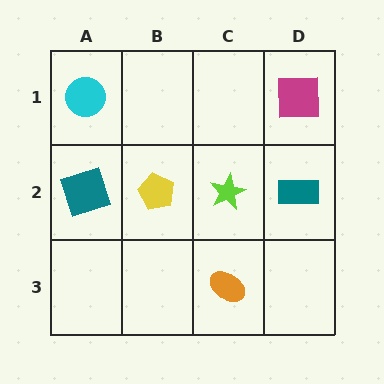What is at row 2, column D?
A teal rectangle.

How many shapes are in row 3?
1 shape.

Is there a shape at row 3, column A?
No, that cell is empty.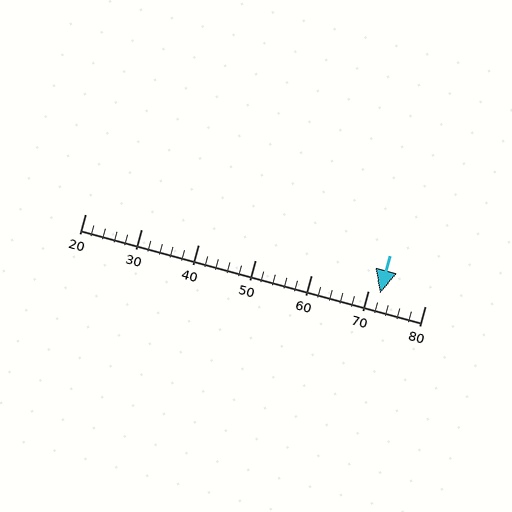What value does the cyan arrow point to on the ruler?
The cyan arrow points to approximately 72.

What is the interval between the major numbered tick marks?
The major tick marks are spaced 10 units apart.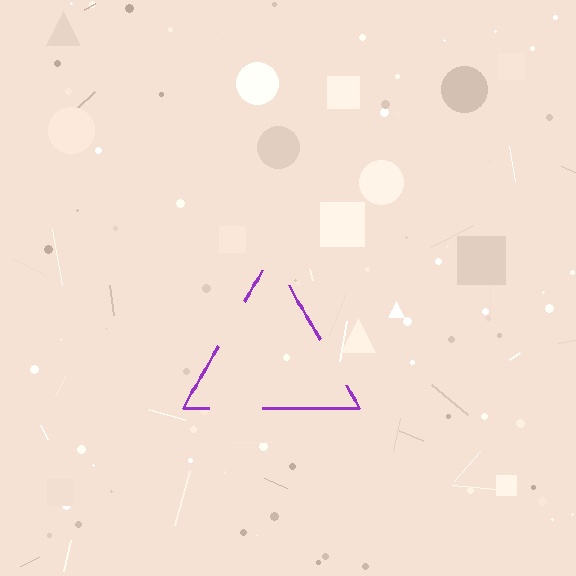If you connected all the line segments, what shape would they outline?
They would outline a triangle.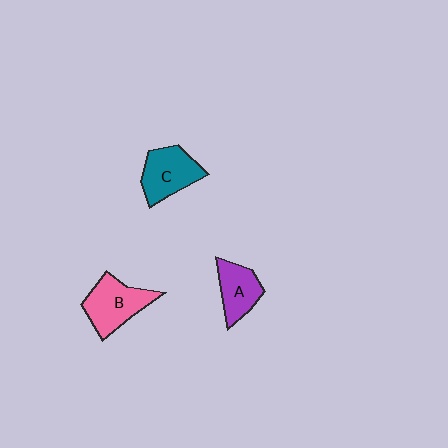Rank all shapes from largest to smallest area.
From largest to smallest: B (pink), C (teal), A (purple).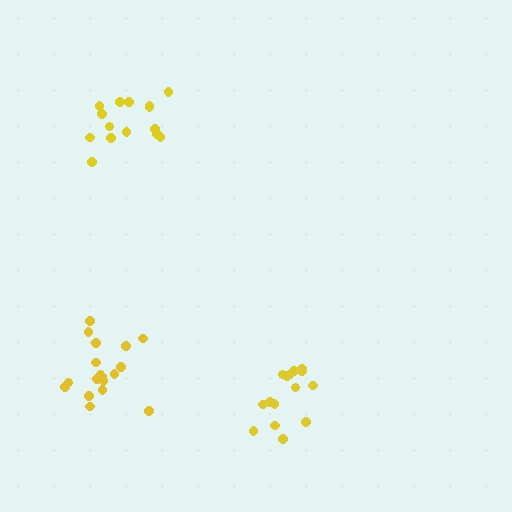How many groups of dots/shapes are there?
There are 3 groups.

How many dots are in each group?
Group 1: 15 dots, Group 2: 18 dots, Group 3: 15 dots (48 total).